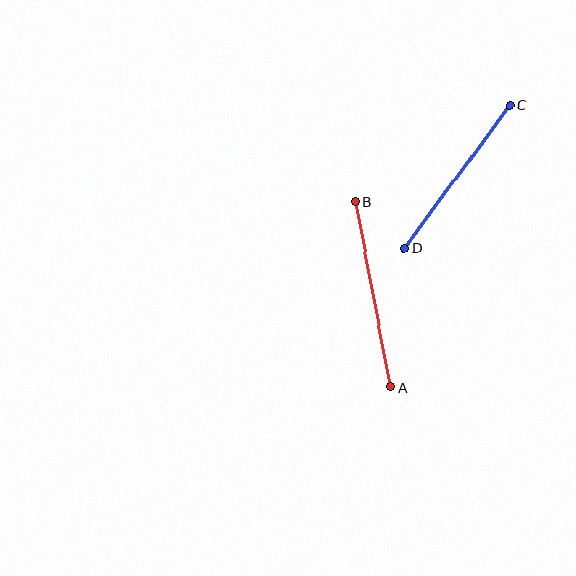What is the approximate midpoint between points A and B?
The midpoint is at approximately (373, 294) pixels.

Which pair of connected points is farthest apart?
Points A and B are farthest apart.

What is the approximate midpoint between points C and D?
The midpoint is at approximately (457, 177) pixels.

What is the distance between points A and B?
The distance is approximately 189 pixels.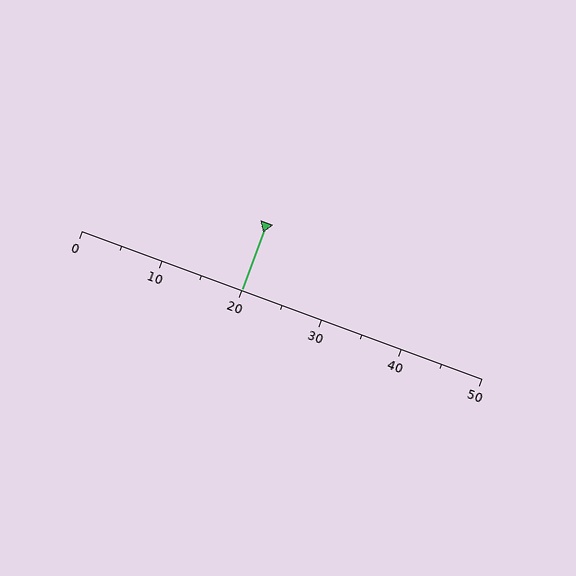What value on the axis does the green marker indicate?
The marker indicates approximately 20.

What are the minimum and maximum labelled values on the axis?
The axis runs from 0 to 50.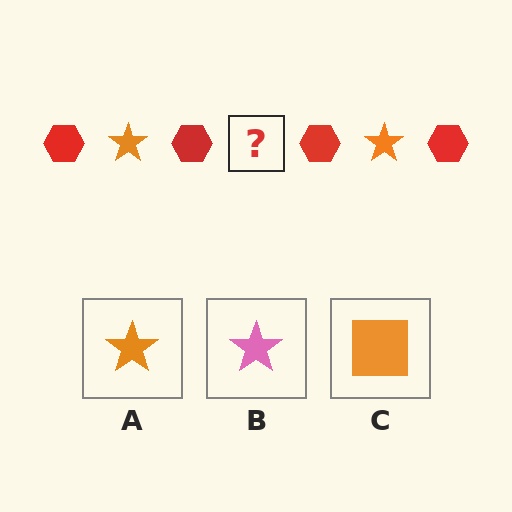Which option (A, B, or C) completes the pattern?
A.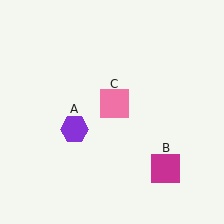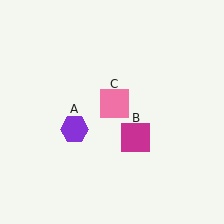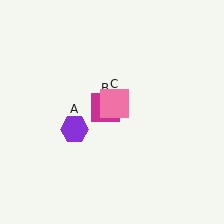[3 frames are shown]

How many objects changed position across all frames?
1 object changed position: magenta square (object B).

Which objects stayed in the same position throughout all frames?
Purple hexagon (object A) and pink square (object C) remained stationary.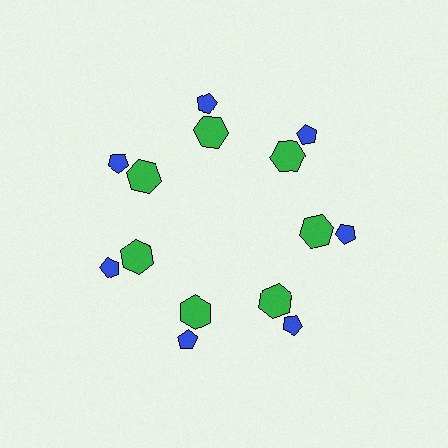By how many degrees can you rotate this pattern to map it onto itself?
The pattern maps onto itself every 51 degrees of rotation.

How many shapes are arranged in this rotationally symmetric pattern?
There are 14 shapes, arranged in 7 groups of 2.